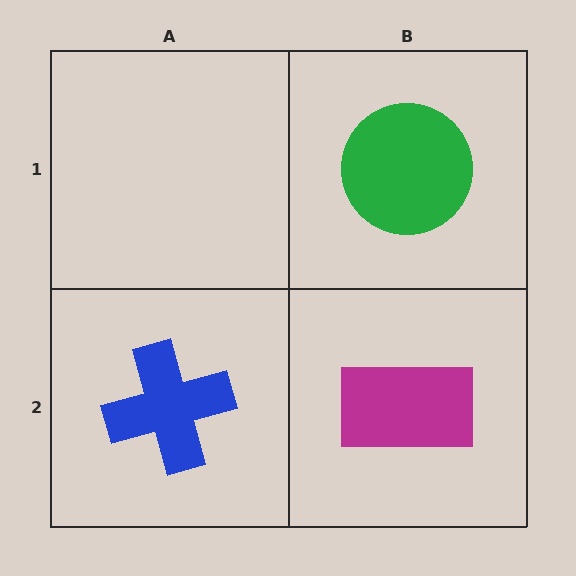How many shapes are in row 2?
2 shapes.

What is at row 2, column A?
A blue cross.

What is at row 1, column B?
A green circle.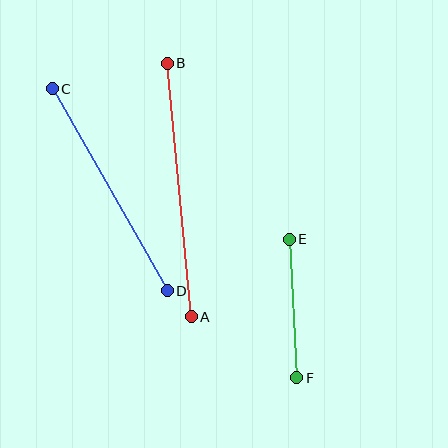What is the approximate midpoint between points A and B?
The midpoint is at approximately (179, 190) pixels.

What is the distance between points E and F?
The distance is approximately 139 pixels.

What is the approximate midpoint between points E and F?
The midpoint is at approximately (293, 309) pixels.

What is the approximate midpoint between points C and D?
The midpoint is at approximately (110, 190) pixels.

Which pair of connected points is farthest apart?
Points A and B are farthest apart.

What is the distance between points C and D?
The distance is approximately 232 pixels.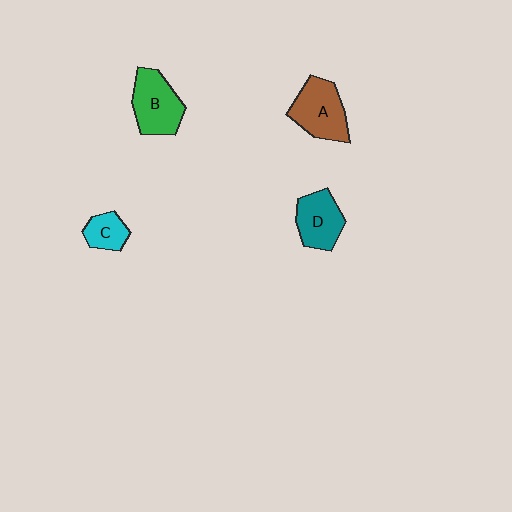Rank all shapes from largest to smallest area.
From largest to smallest: A (brown), B (green), D (teal), C (cyan).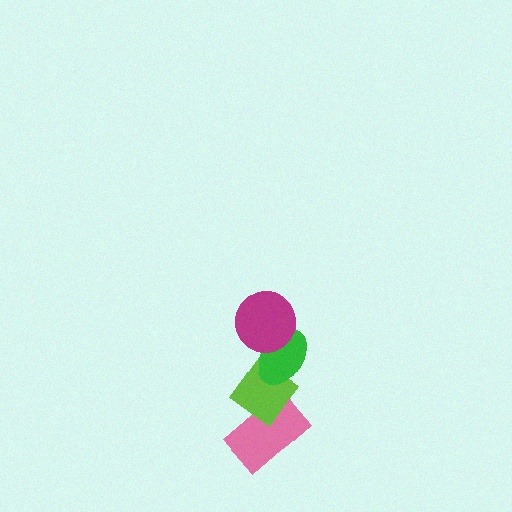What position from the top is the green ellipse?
The green ellipse is 2nd from the top.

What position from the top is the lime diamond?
The lime diamond is 3rd from the top.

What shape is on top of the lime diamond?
The green ellipse is on top of the lime diamond.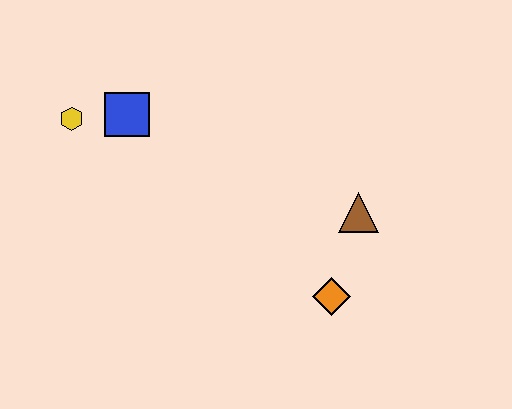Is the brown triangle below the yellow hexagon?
Yes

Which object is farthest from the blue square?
The orange diamond is farthest from the blue square.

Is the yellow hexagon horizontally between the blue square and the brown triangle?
No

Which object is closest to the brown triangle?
The orange diamond is closest to the brown triangle.